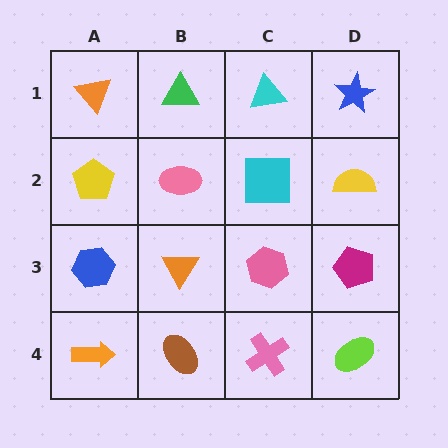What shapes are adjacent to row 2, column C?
A cyan triangle (row 1, column C), a pink hexagon (row 3, column C), a pink ellipse (row 2, column B), a yellow semicircle (row 2, column D).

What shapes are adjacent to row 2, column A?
An orange triangle (row 1, column A), a blue hexagon (row 3, column A), a pink ellipse (row 2, column B).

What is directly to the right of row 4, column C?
A lime ellipse.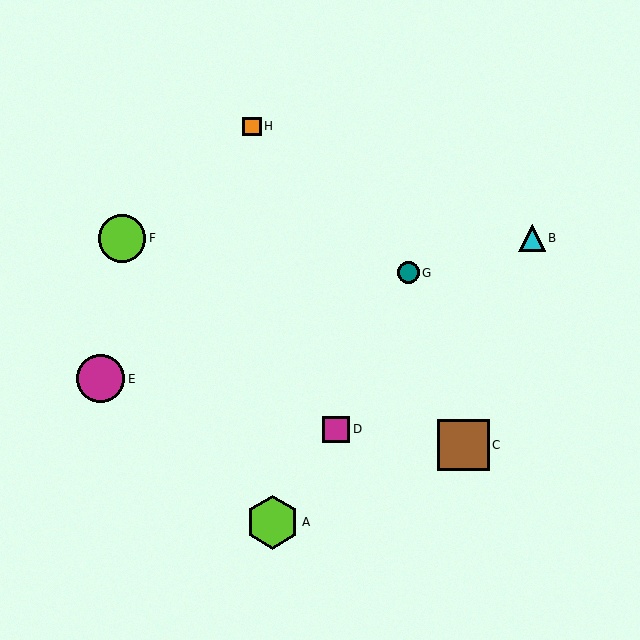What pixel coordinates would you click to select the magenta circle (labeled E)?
Click at (100, 379) to select the magenta circle E.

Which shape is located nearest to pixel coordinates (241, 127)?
The orange square (labeled H) at (252, 126) is nearest to that location.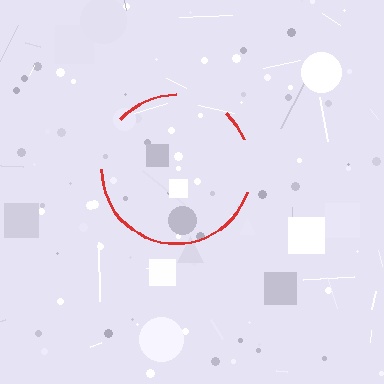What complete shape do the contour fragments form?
The contour fragments form a circle.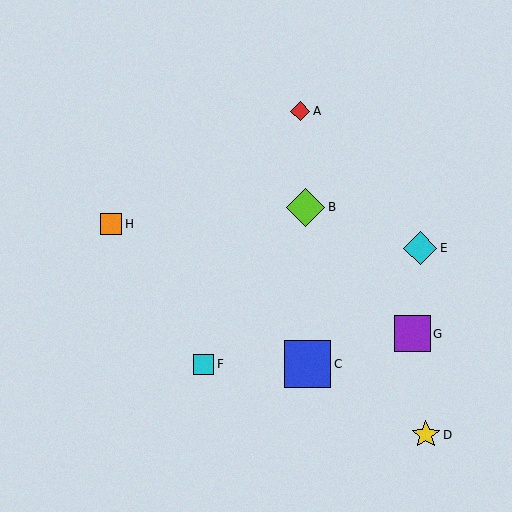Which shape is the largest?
The blue square (labeled C) is the largest.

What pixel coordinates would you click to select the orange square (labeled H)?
Click at (111, 224) to select the orange square H.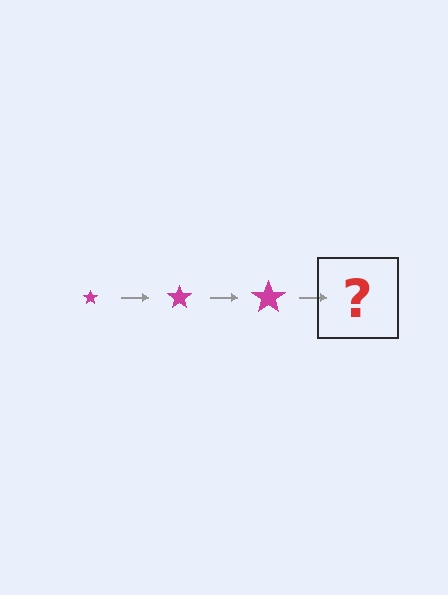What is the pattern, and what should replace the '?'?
The pattern is that the star gets progressively larger each step. The '?' should be a magenta star, larger than the previous one.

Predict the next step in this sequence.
The next step is a magenta star, larger than the previous one.